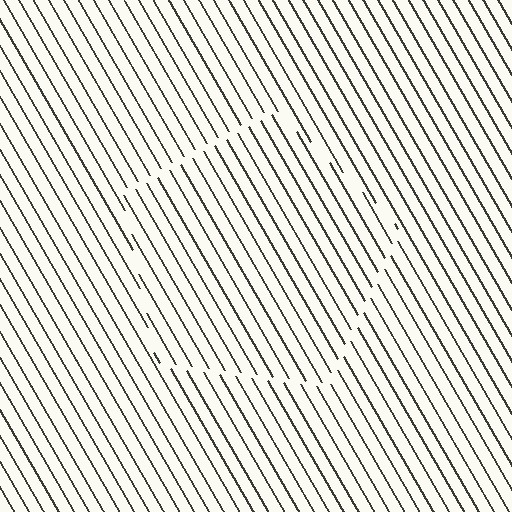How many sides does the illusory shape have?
5 sides — the line-ends trace a pentagon.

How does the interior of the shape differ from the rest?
The interior of the shape contains the same grating, shifted by half a period — the contour is defined by the phase discontinuity where line-ends from the inner and outer gratings abut.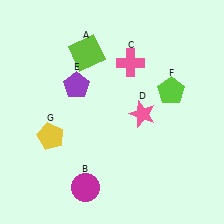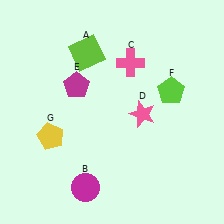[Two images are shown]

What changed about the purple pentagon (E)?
In Image 1, E is purple. In Image 2, it changed to magenta.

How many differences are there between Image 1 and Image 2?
There is 1 difference between the two images.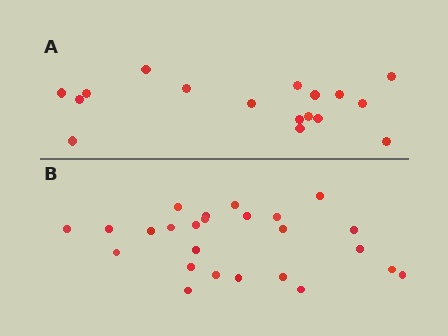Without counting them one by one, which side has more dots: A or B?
Region B (the bottom region) has more dots.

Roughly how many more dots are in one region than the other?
Region B has roughly 8 or so more dots than region A.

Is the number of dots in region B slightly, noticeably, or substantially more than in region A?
Region B has substantially more. The ratio is roughly 1.5 to 1.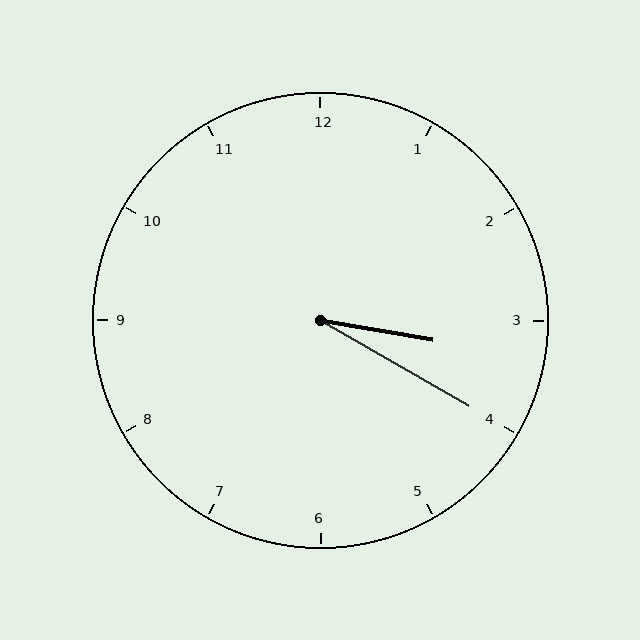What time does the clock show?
3:20.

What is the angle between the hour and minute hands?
Approximately 20 degrees.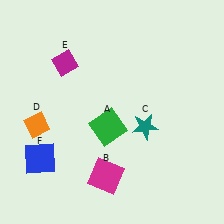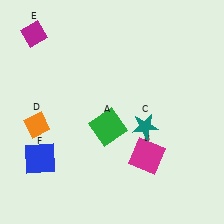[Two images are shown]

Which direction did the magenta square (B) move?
The magenta square (B) moved right.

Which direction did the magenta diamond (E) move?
The magenta diamond (E) moved left.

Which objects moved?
The objects that moved are: the magenta square (B), the magenta diamond (E).